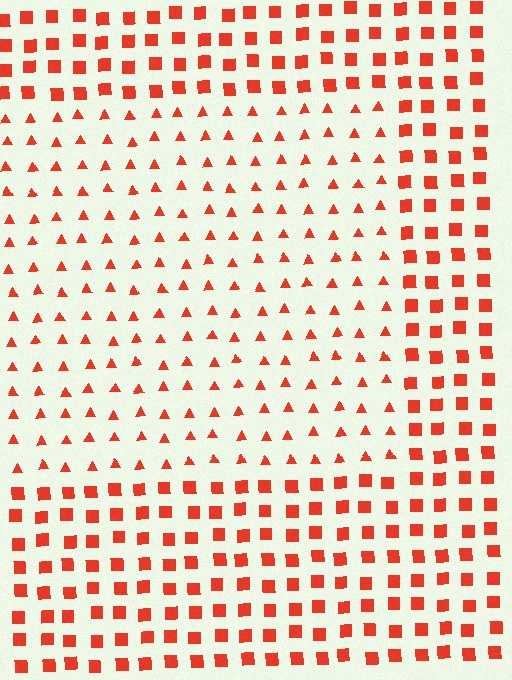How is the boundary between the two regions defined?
The boundary is defined by a change in element shape: triangles inside vs. squares outside. All elements share the same color and spacing.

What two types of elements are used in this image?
The image uses triangles inside the rectangle region and squares outside it.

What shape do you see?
I see a rectangle.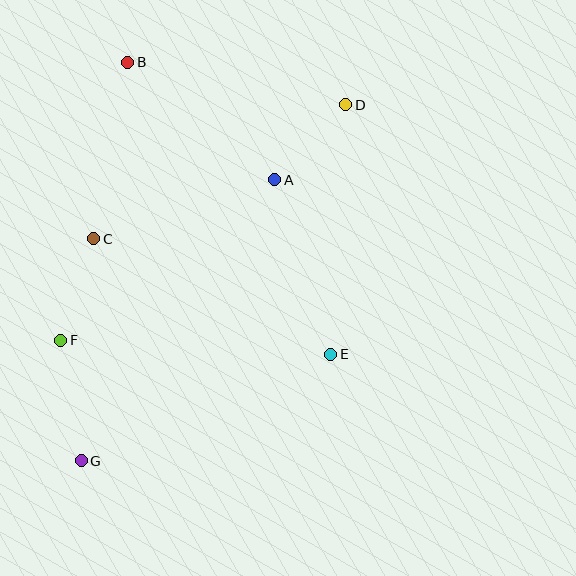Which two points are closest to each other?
Points A and D are closest to each other.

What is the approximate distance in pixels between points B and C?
The distance between B and C is approximately 180 pixels.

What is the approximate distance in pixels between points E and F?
The distance between E and F is approximately 271 pixels.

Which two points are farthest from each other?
Points D and G are farthest from each other.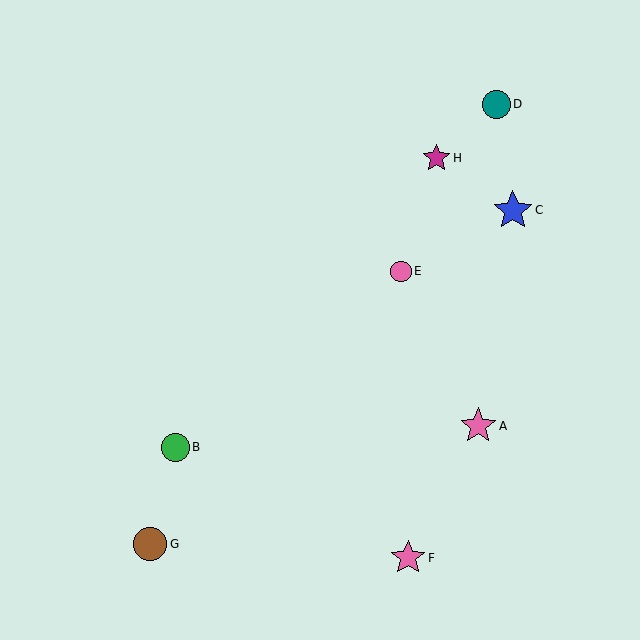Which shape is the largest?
The blue star (labeled C) is the largest.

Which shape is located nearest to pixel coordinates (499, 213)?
The blue star (labeled C) at (513, 210) is nearest to that location.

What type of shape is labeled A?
Shape A is a pink star.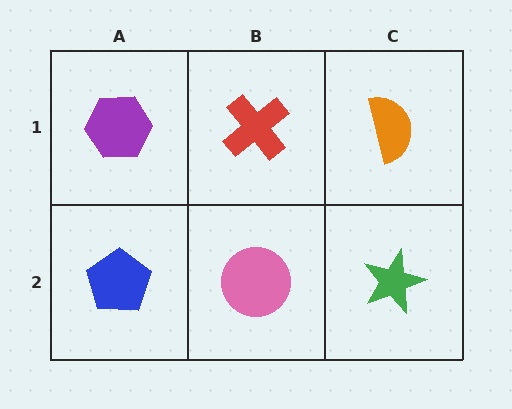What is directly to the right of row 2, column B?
A green star.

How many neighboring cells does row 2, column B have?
3.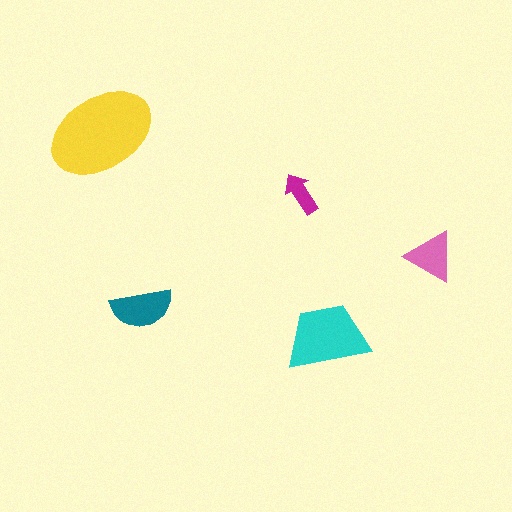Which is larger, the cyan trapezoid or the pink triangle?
The cyan trapezoid.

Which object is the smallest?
The magenta arrow.